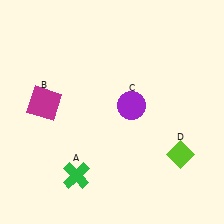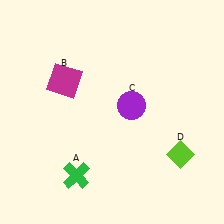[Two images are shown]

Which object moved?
The magenta square (B) moved up.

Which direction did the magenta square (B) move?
The magenta square (B) moved up.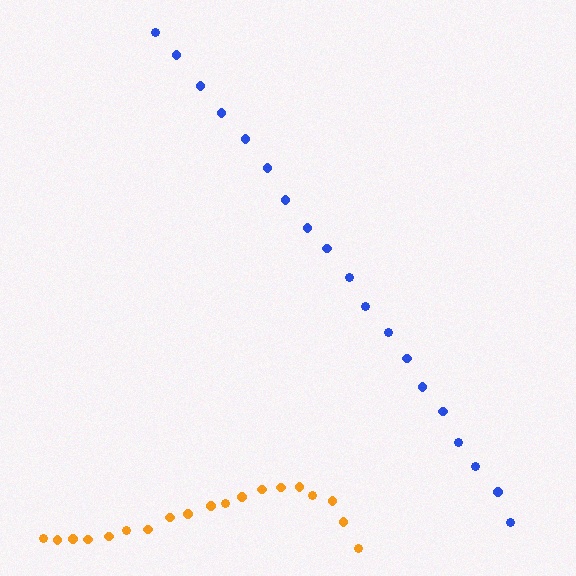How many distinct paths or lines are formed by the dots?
There are 2 distinct paths.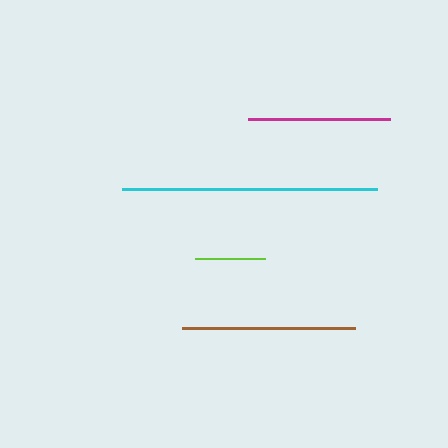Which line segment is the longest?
The cyan line is the longest at approximately 256 pixels.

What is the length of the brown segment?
The brown segment is approximately 173 pixels long.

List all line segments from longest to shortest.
From longest to shortest: cyan, brown, magenta, lime.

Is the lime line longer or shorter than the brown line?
The brown line is longer than the lime line.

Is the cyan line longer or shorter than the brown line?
The cyan line is longer than the brown line.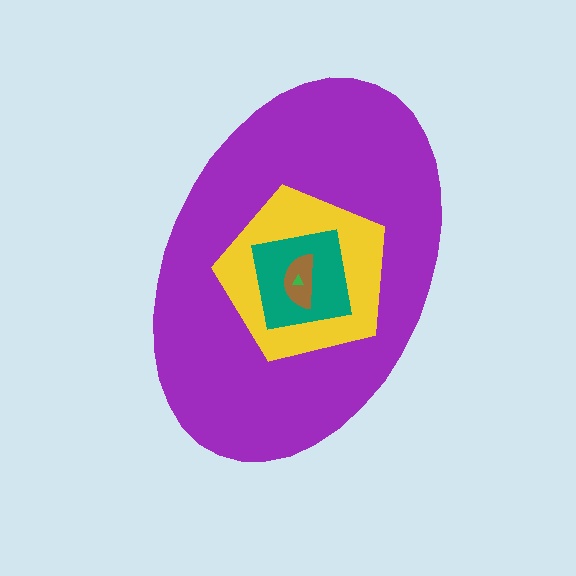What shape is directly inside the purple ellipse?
The yellow pentagon.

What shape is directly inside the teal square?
The brown semicircle.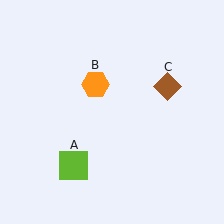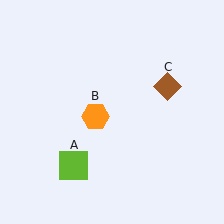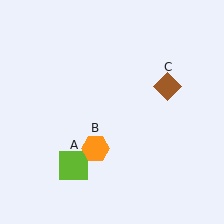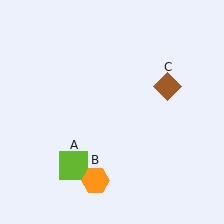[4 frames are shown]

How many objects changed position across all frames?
1 object changed position: orange hexagon (object B).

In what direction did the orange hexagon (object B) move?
The orange hexagon (object B) moved down.